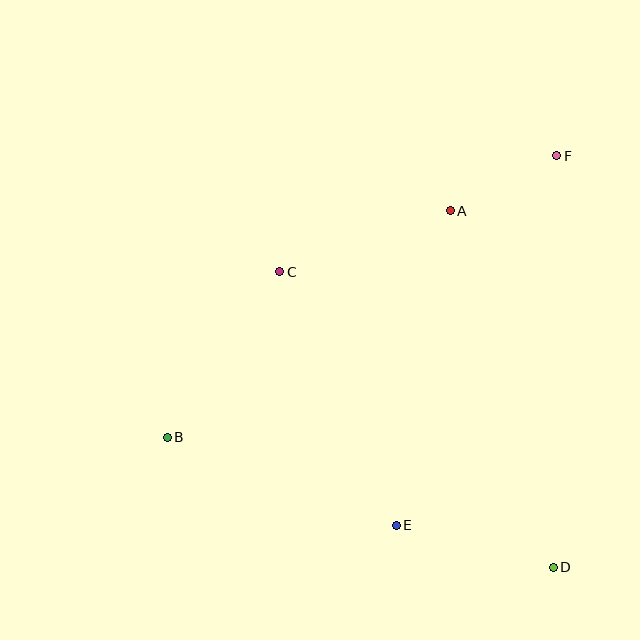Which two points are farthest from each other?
Points B and F are farthest from each other.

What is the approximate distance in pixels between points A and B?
The distance between A and B is approximately 362 pixels.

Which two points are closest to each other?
Points A and F are closest to each other.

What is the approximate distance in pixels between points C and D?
The distance between C and D is approximately 403 pixels.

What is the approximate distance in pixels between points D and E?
The distance between D and E is approximately 162 pixels.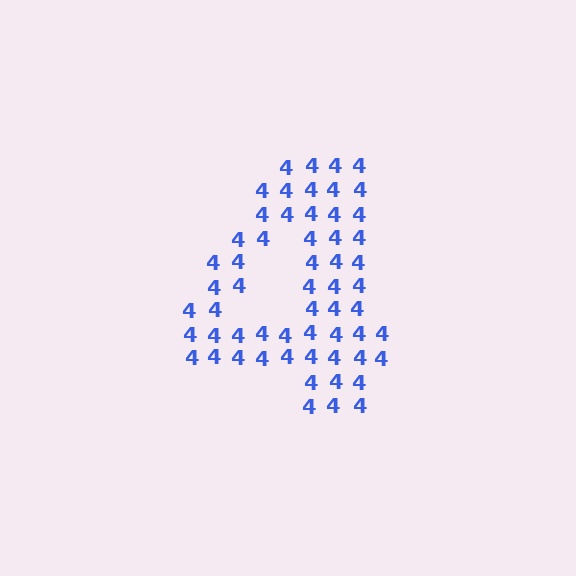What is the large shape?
The large shape is the digit 4.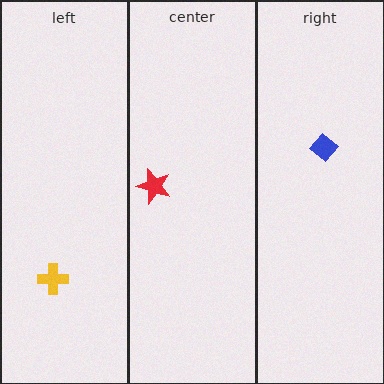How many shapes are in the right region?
1.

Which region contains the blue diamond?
The right region.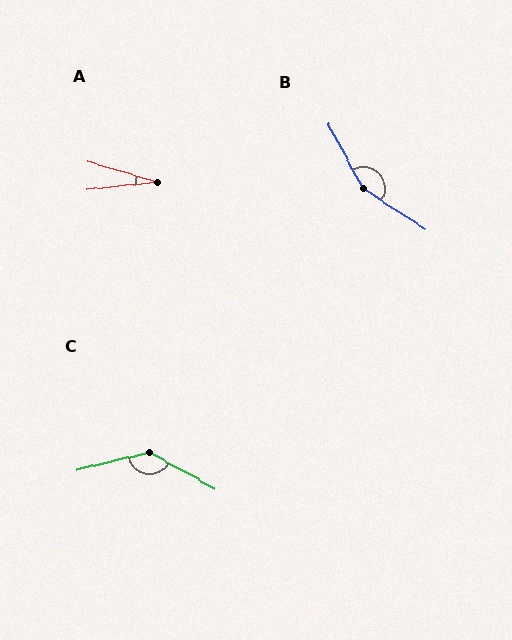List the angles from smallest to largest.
A (23°), C (137°), B (151°).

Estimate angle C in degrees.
Approximately 137 degrees.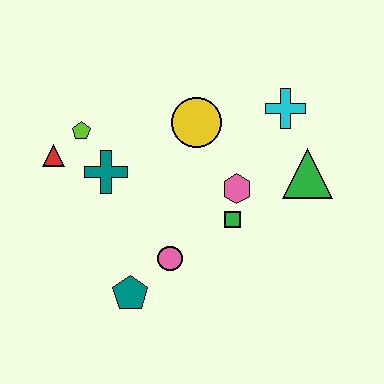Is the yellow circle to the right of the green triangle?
No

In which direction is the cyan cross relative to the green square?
The cyan cross is above the green square.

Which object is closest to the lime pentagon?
The red triangle is closest to the lime pentagon.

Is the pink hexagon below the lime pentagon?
Yes